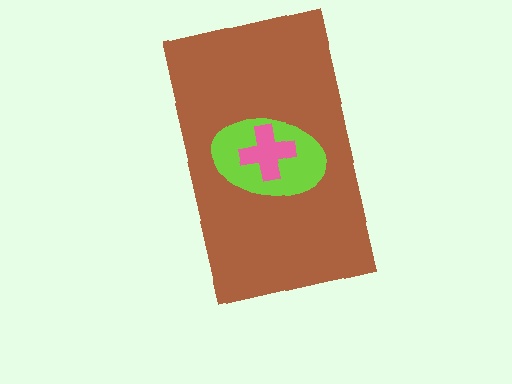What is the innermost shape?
The pink cross.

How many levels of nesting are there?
3.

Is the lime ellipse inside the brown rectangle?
Yes.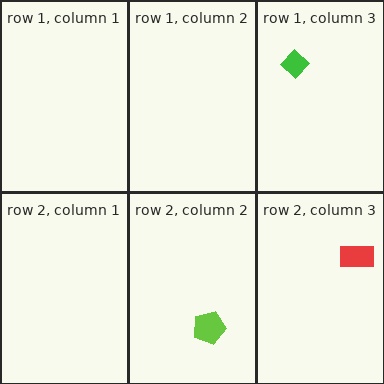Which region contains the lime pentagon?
The row 2, column 2 region.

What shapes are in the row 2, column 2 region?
The lime pentagon.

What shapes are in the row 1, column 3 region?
The green diamond.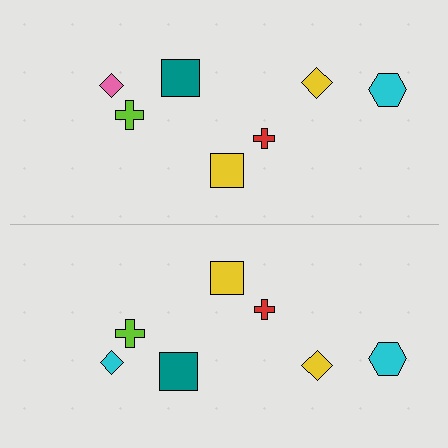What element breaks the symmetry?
The cyan diamond on the bottom side breaks the symmetry — its mirror counterpart is pink.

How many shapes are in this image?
There are 14 shapes in this image.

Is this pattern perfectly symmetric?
No, the pattern is not perfectly symmetric. The cyan diamond on the bottom side breaks the symmetry — its mirror counterpart is pink.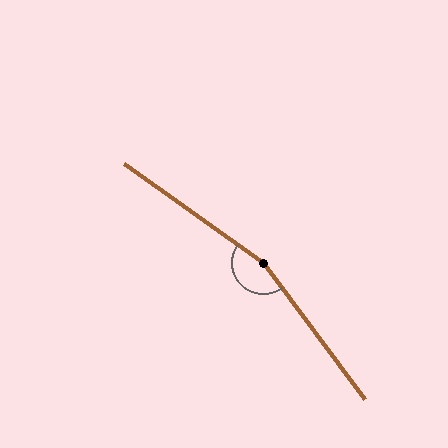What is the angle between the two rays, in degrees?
Approximately 162 degrees.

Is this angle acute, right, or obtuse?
It is obtuse.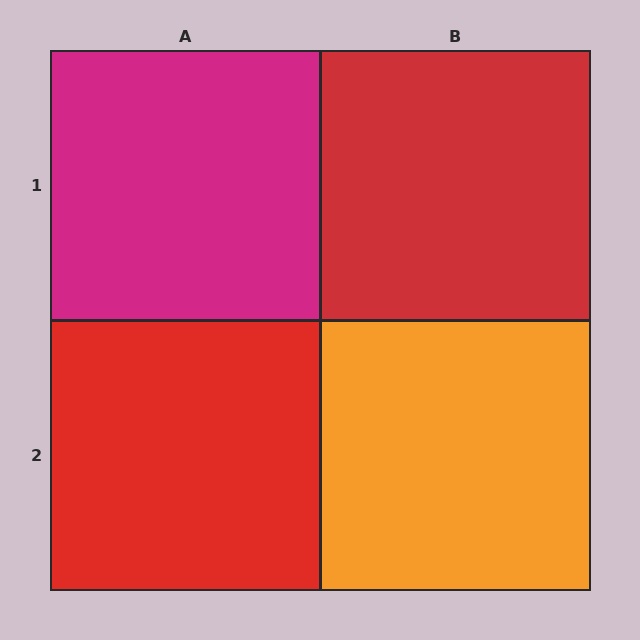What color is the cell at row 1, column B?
Red.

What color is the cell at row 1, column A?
Magenta.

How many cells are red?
2 cells are red.